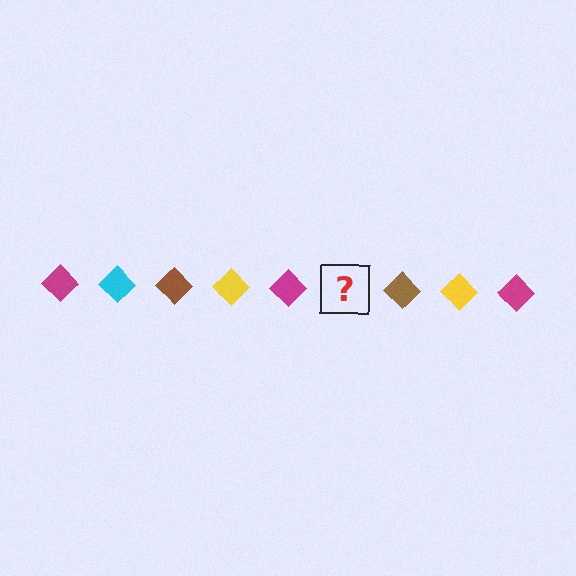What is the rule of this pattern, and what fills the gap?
The rule is that the pattern cycles through magenta, cyan, brown, yellow diamonds. The gap should be filled with a cyan diamond.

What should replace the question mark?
The question mark should be replaced with a cyan diamond.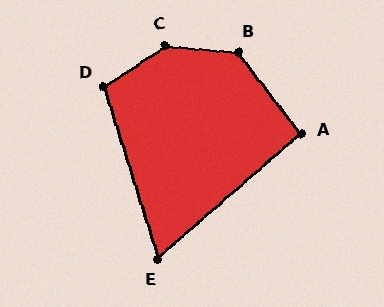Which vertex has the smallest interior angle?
E, at approximately 67 degrees.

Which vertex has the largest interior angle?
C, at approximately 141 degrees.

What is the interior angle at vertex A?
Approximately 93 degrees (approximately right).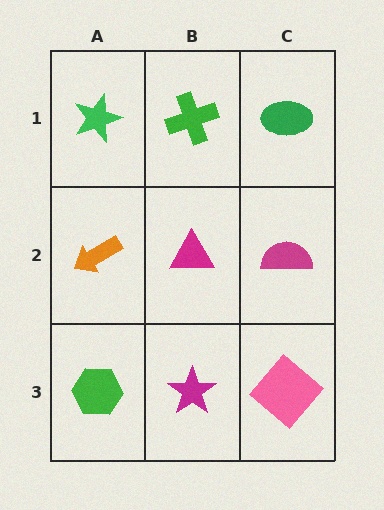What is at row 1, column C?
A green ellipse.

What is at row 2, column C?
A magenta semicircle.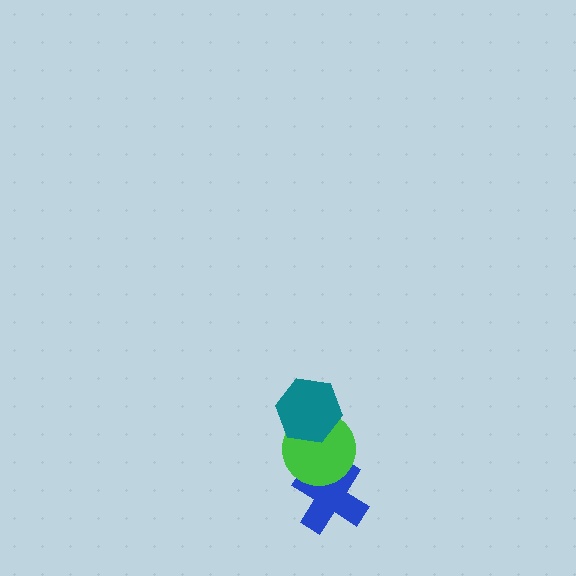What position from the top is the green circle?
The green circle is 2nd from the top.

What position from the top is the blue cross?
The blue cross is 3rd from the top.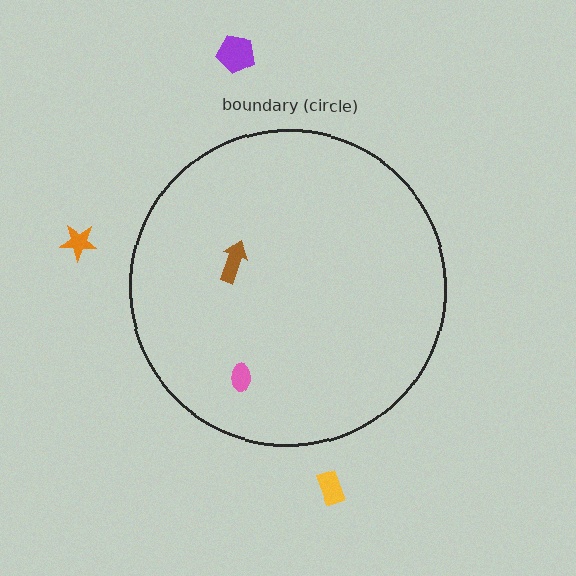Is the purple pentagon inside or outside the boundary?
Outside.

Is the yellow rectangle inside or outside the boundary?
Outside.